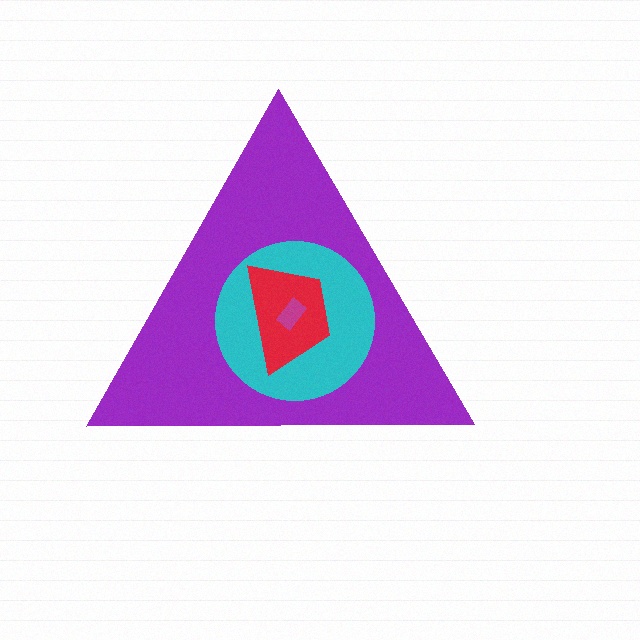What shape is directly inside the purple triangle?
The cyan circle.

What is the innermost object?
The magenta rectangle.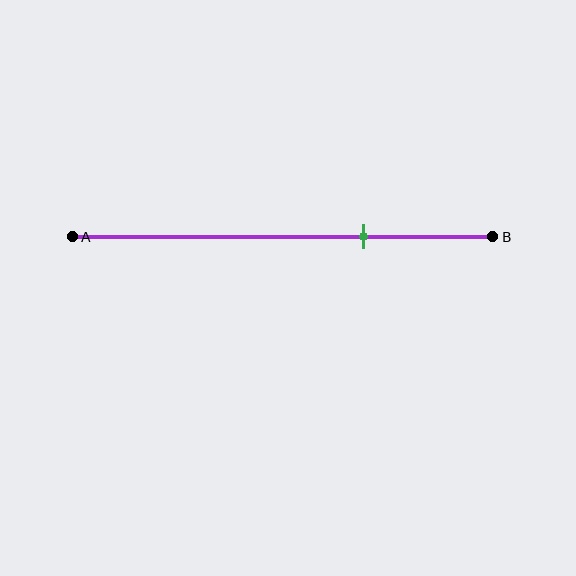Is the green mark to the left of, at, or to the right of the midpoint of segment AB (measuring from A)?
The green mark is to the right of the midpoint of segment AB.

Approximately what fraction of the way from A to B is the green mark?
The green mark is approximately 70% of the way from A to B.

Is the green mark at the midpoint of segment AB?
No, the mark is at about 70% from A, not at the 50% midpoint.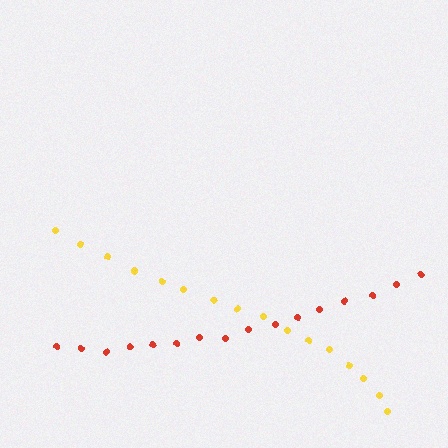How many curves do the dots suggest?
There are 2 distinct paths.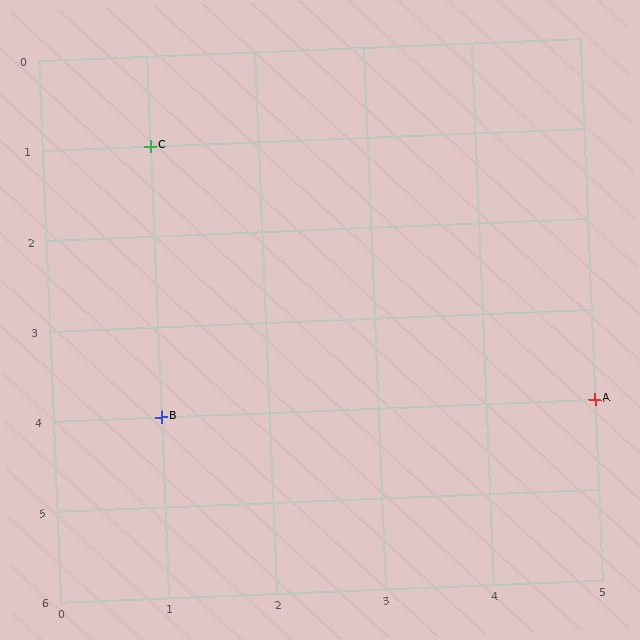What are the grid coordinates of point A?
Point A is at grid coordinates (5, 4).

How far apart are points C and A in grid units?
Points C and A are 4 columns and 3 rows apart (about 5.0 grid units diagonally).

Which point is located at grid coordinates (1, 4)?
Point B is at (1, 4).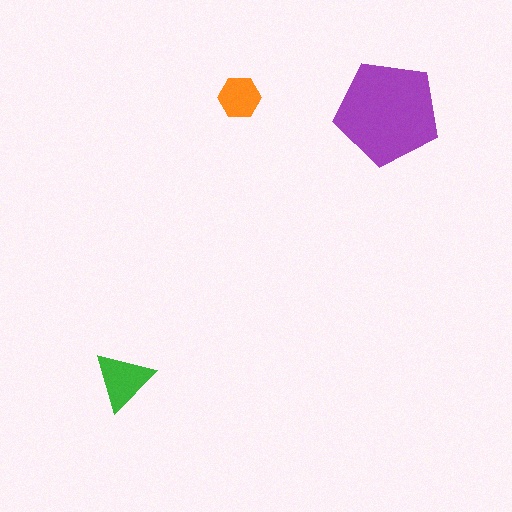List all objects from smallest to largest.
The orange hexagon, the green triangle, the purple pentagon.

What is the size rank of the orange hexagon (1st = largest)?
3rd.